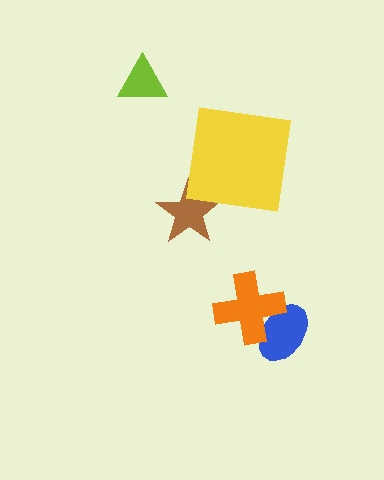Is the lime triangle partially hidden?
No, no other shape covers it.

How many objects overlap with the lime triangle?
0 objects overlap with the lime triangle.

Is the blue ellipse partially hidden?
Yes, it is partially covered by another shape.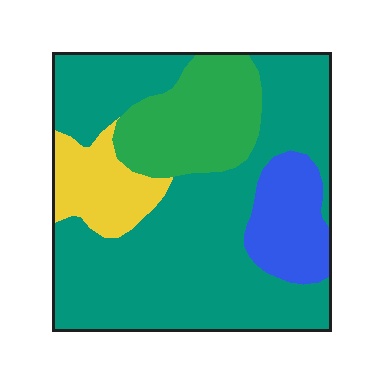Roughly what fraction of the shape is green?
Green covers roughly 15% of the shape.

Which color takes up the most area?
Teal, at roughly 60%.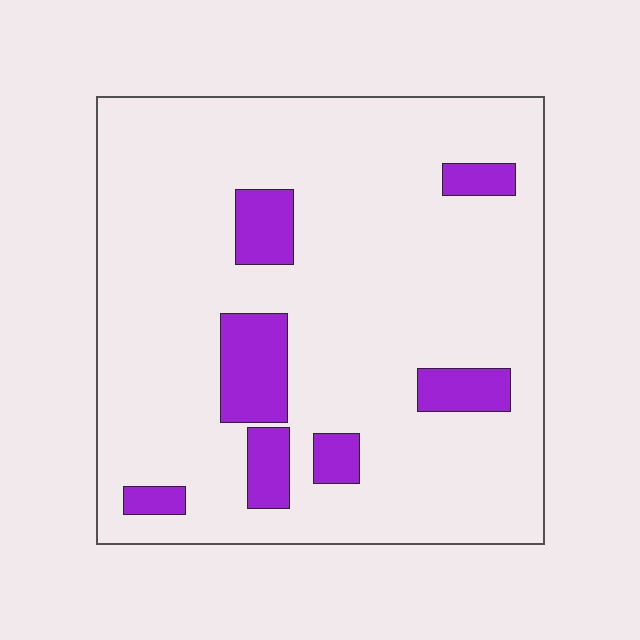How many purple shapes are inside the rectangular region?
7.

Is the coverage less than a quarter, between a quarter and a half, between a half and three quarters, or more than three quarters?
Less than a quarter.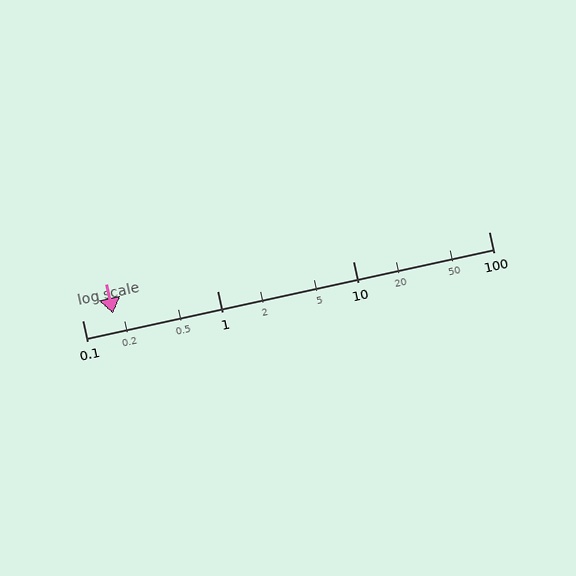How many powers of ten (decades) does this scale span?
The scale spans 3 decades, from 0.1 to 100.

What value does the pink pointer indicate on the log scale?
The pointer indicates approximately 0.17.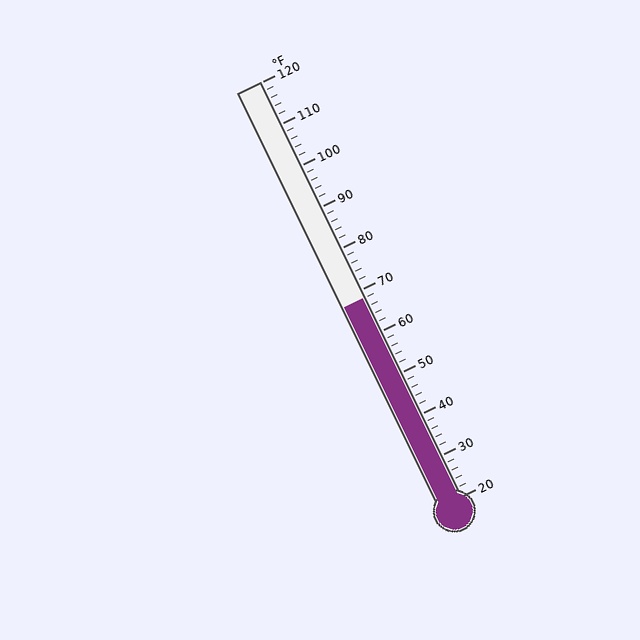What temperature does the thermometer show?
The thermometer shows approximately 68°F.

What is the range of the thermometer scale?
The thermometer scale ranges from 20°F to 120°F.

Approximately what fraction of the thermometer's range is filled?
The thermometer is filled to approximately 50% of its range.